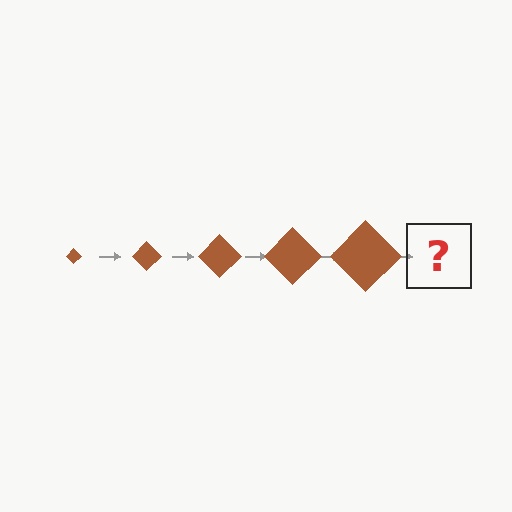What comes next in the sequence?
The next element should be a brown diamond, larger than the previous one.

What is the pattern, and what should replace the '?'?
The pattern is that the diamond gets progressively larger each step. The '?' should be a brown diamond, larger than the previous one.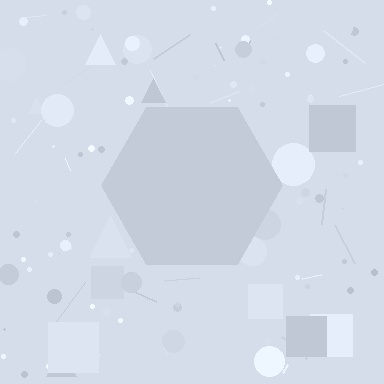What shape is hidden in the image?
A hexagon is hidden in the image.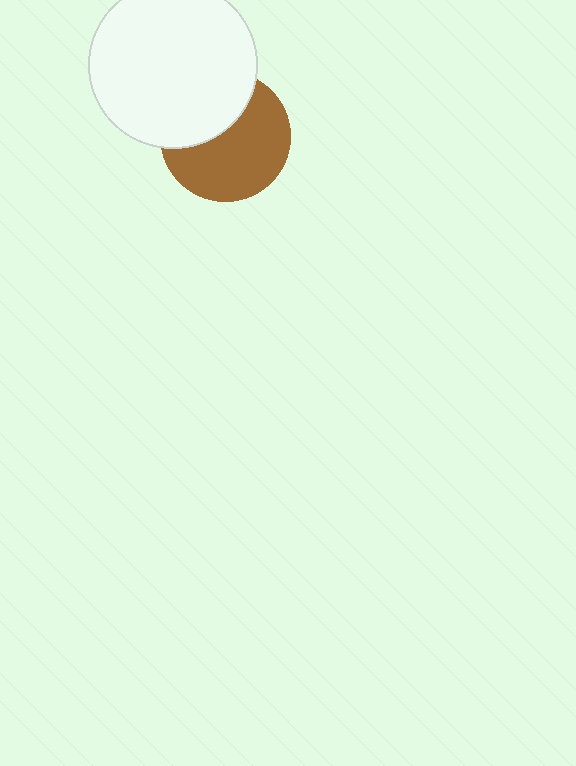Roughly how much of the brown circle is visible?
About half of it is visible (roughly 62%).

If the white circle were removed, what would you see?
You would see the complete brown circle.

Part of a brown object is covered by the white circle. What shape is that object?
It is a circle.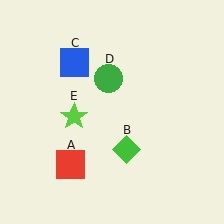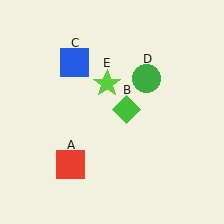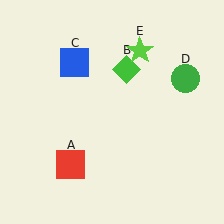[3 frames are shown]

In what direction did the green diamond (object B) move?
The green diamond (object B) moved up.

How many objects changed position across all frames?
3 objects changed position: green diamond (object B), green circle (object D), lime star (object E).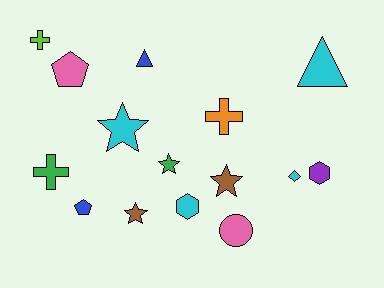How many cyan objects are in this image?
There are 4 cyan objects.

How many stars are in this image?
There are 4 stars.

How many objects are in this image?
There are 15 objects.